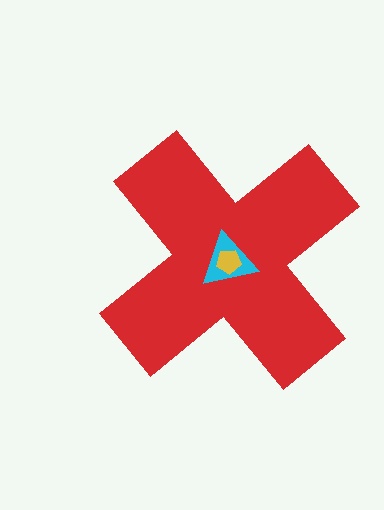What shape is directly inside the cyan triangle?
The yellow pentagon.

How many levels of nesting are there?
3.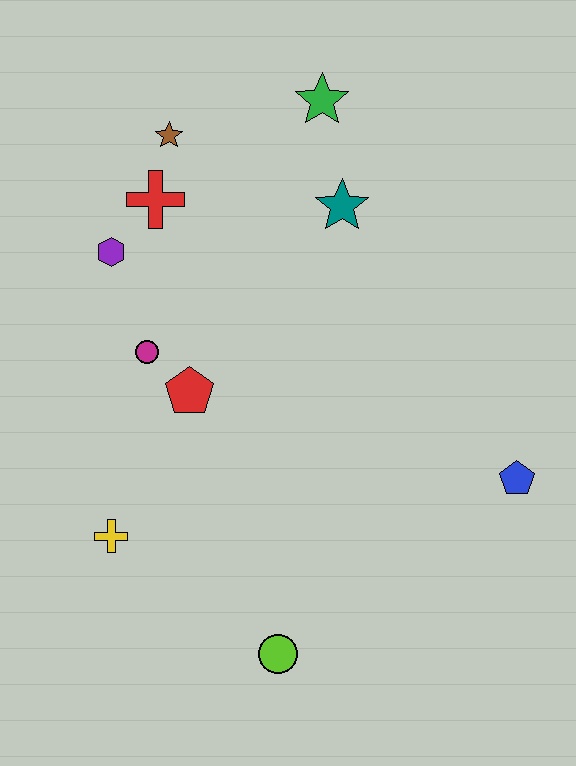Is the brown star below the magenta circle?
No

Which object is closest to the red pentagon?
The magenta circle is closest to the red pentagon.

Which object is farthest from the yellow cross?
The green star is farthest from the yellow cross.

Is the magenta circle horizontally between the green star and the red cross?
No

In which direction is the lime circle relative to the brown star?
The lime circle is below the brown star.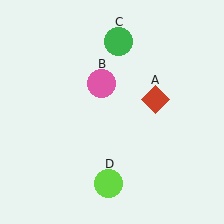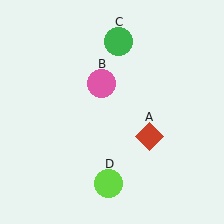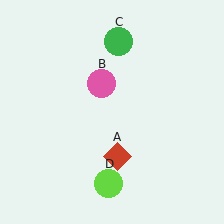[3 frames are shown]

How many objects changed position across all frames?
1 object changed position: red diamond (object A).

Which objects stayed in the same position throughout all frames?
Pink circle (object B) and green circle (object C) and lime circle (object D) remained stationary.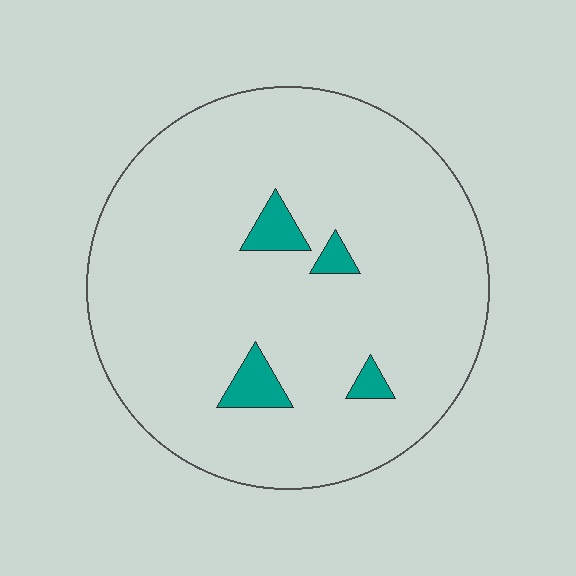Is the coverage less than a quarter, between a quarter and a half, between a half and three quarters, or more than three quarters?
Less than a quarter.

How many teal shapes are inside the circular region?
4.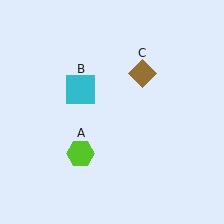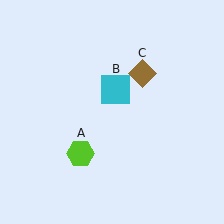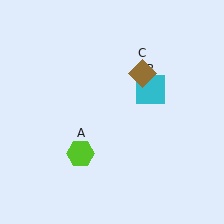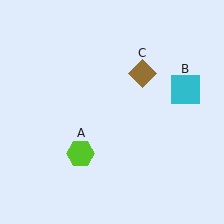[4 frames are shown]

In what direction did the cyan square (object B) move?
The cyan square (object B) moved right.